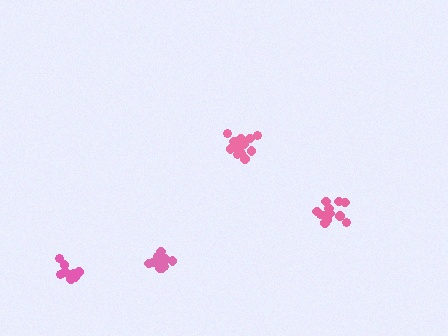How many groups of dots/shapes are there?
There are 4 groups.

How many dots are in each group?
Group 1: 10 dots, Group 2: 13 dots, Group 3: 13 dots, Group 4: 16 dots (52 total).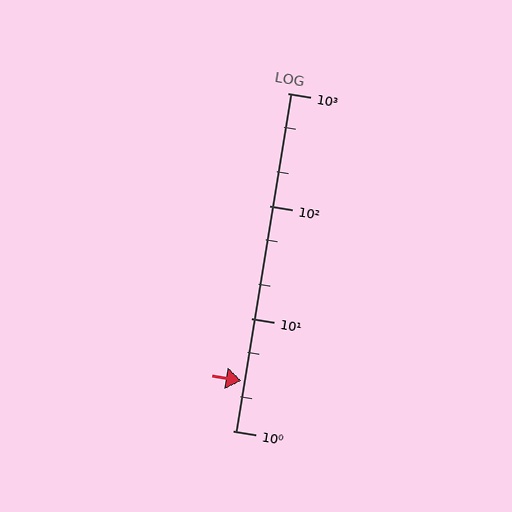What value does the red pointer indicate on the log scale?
The pointer indicates approximately 2.8.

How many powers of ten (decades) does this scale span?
The scale spans 3 decades, from 1 to 1000.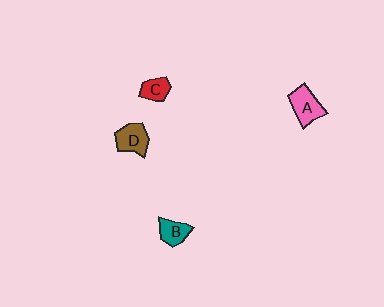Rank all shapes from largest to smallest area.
From largest to smallest: A (pink), D (brown), B (teal), C (red).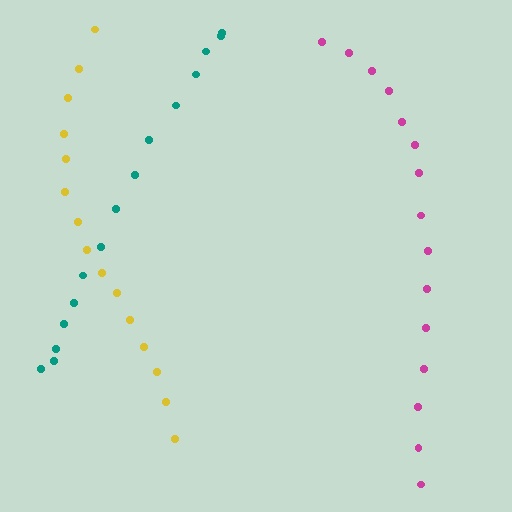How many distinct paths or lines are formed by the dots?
There are 3 distinct paths.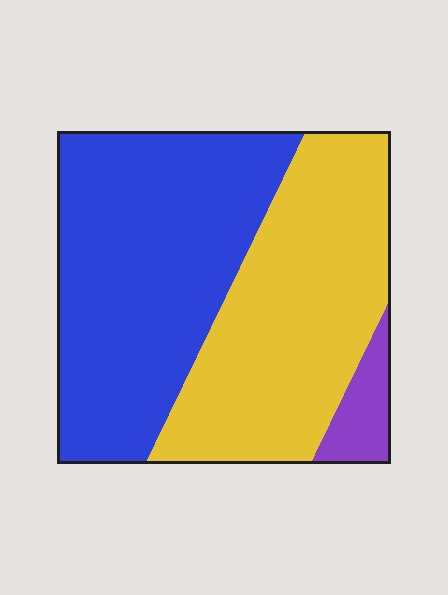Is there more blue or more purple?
Blue.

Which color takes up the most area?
Blue, at roughly 50%.